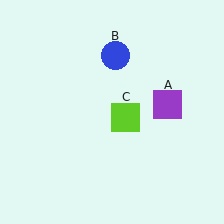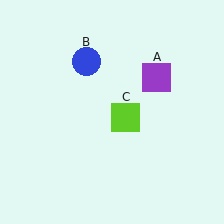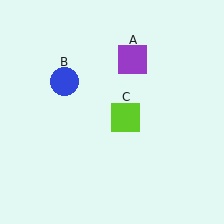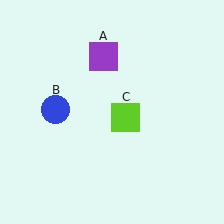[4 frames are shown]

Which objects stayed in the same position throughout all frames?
Lime square (object C) remained stationary.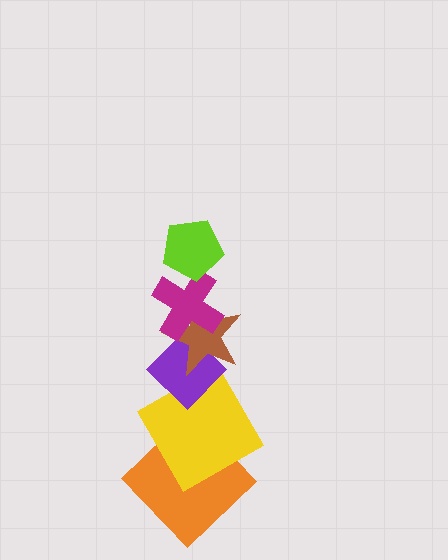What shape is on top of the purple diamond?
The brown star is on top of the purple diamond.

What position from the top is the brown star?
The brown star is 3rd from the top.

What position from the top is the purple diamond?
The purple diamond is 4th from the top.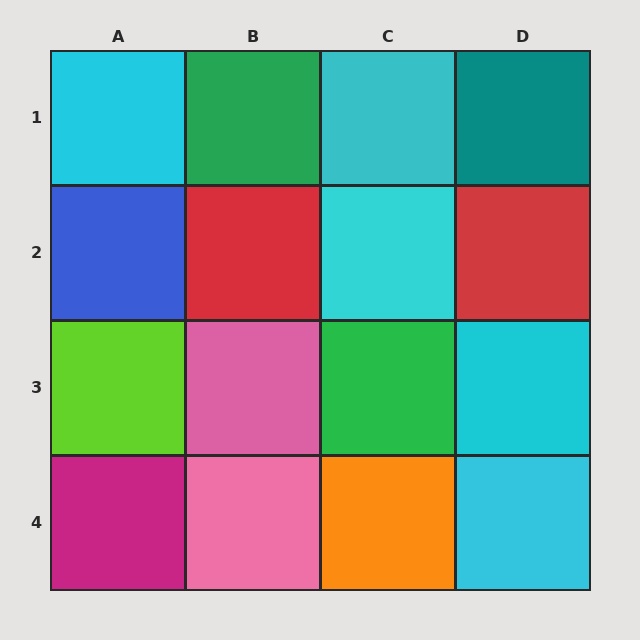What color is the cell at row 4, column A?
Magenta.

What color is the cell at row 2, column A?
Blue.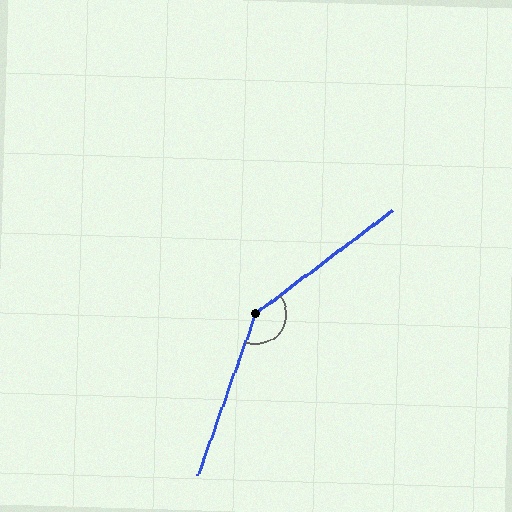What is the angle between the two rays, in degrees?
Approximately 147 degrees.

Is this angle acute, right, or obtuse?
It is obtuse.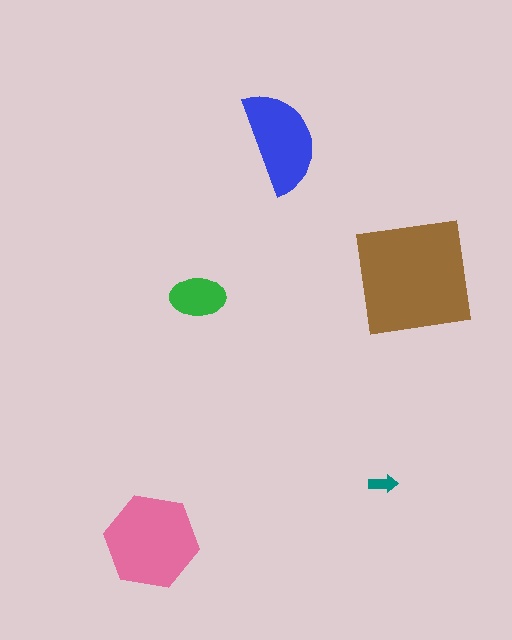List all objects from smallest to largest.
The teal arrow, the green ellipse, the blue semicircle, the pink hexagon, the brown square.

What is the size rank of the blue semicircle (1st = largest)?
3rd.